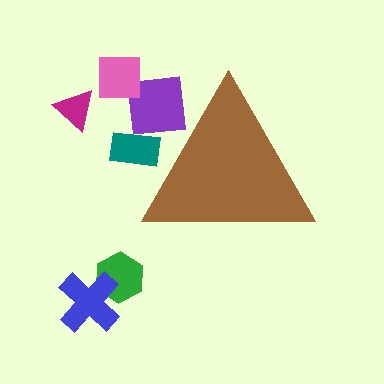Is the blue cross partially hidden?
No, the blue cross is fully visible.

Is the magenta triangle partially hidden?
No, the magenta triangle is fully visible.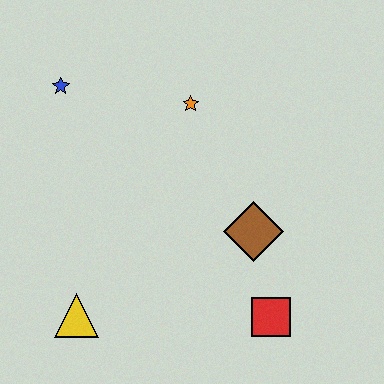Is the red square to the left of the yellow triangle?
No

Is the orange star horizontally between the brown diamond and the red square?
No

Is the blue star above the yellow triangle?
Yes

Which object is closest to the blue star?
The orange star is closest to the blue star.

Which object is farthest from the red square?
The blue star is farthest from the red square.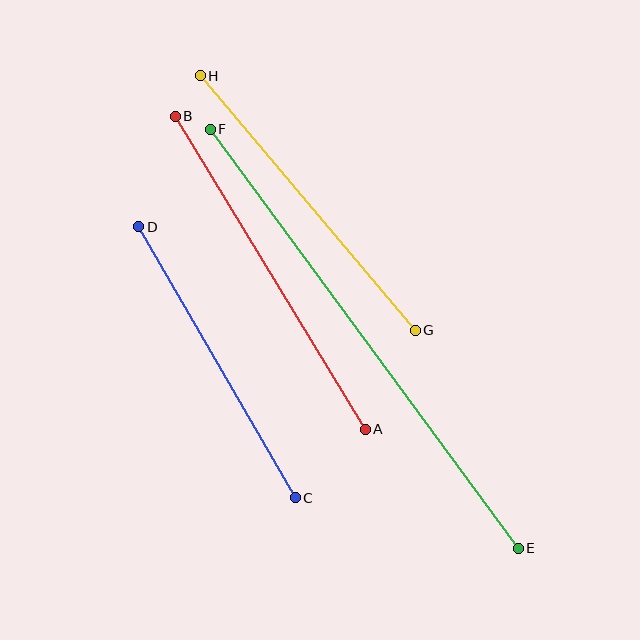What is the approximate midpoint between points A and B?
The midpoint is at approximately (270, 273) pixels.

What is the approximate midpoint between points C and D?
The midpoint is at approximately (217, 362) pixels.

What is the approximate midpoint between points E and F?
The midpoint is at approximately (364, 339) pixels.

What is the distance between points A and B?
The distance is approximately 366 pixels.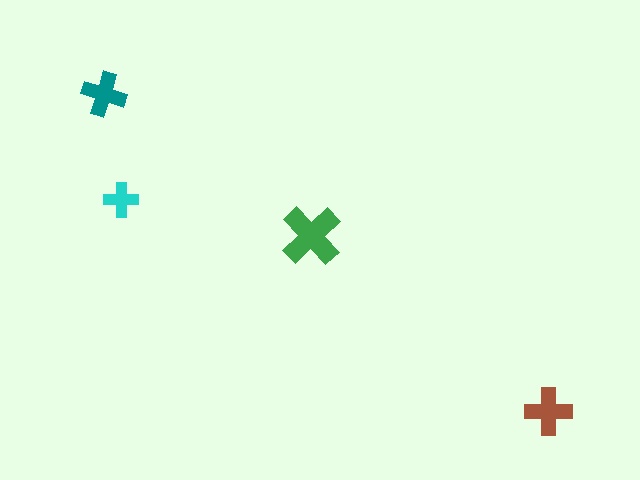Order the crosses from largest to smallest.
the green one, the brown one, the teal one, the cyan one.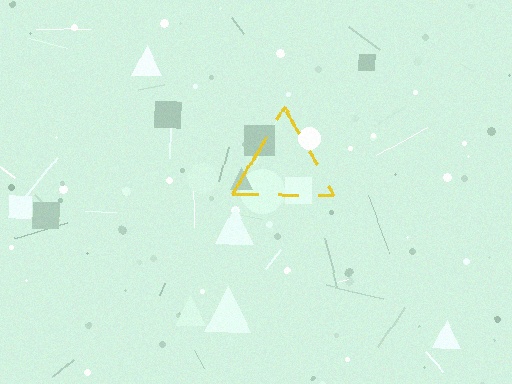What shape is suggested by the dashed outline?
The dashed outline suggests a triangle.